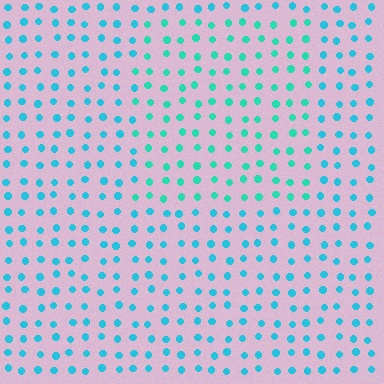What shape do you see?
I see a rectangle.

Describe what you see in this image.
The image is filled with small cyan elements in a uniform arrangement. A rectangle-shaped region is visible where the elements are tinted to a slightly different hue, forming a subtle color boundary.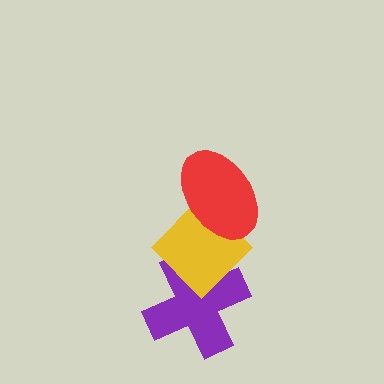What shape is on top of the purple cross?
The yellow diamond is on top of the purple cross.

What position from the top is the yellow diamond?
The yellow diamond is 2nd from the top.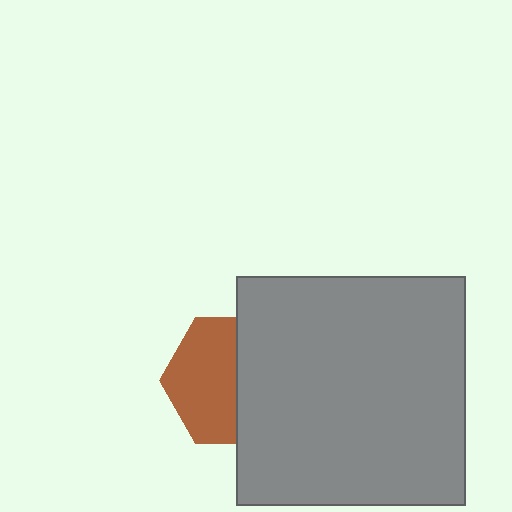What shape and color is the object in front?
The object in front is a gray square.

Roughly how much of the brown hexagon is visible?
About half of it is visible (roughly 53%).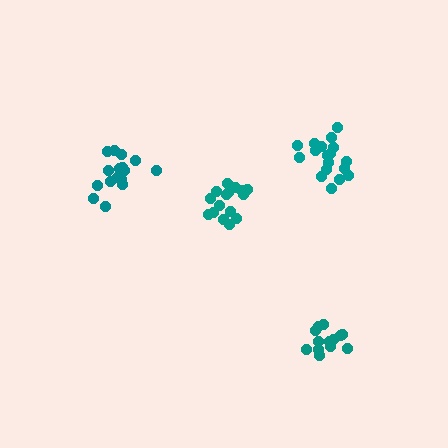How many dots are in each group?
Group 1: 13 dots, Group 2: 18 dots, Group 3: 17 dots, Group 4: 16 dots (64 total).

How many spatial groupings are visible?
There are 4 spatial groupings.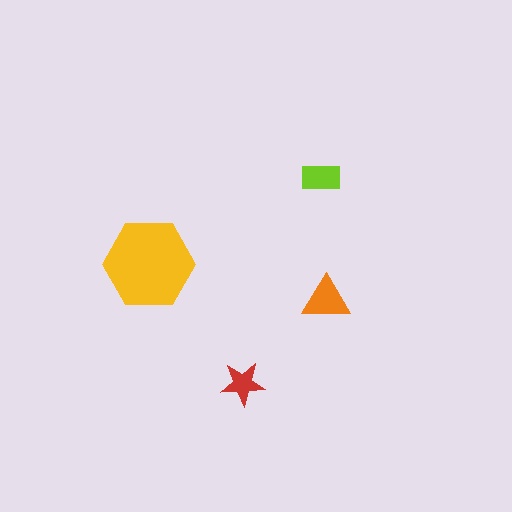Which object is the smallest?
The red star.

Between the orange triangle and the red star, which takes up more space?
The orange triangle.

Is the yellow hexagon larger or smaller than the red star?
Larger.